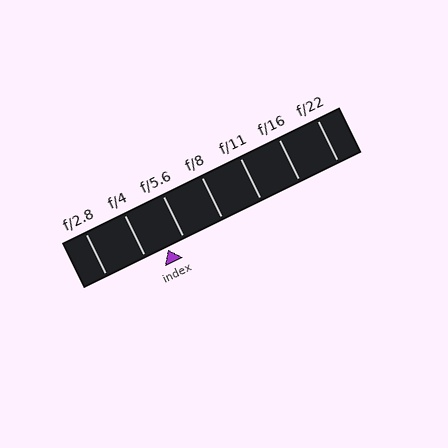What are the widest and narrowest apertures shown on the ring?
The widest aperture shown is f/2.8 and the narrowest is f/22.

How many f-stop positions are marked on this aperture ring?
There are 7 f-stop positions marked.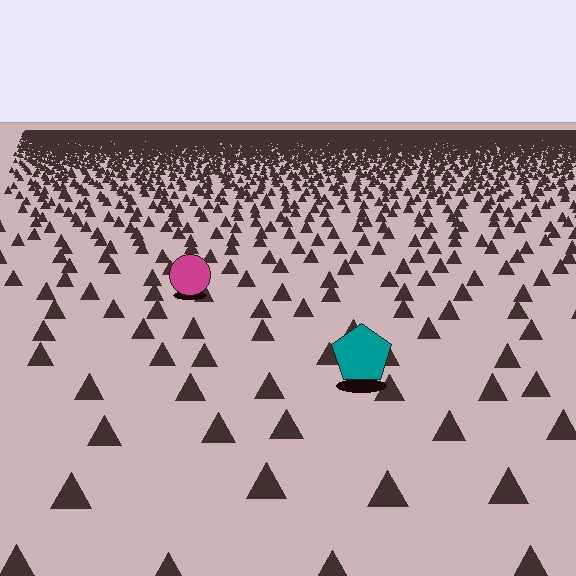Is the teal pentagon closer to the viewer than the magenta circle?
Yes. The teal pentagon is closer — you can tell from the texture gradient: the ground texture is coarser near it.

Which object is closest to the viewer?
The teal pentagon is closest. The texture marks near it are larger and more spread out.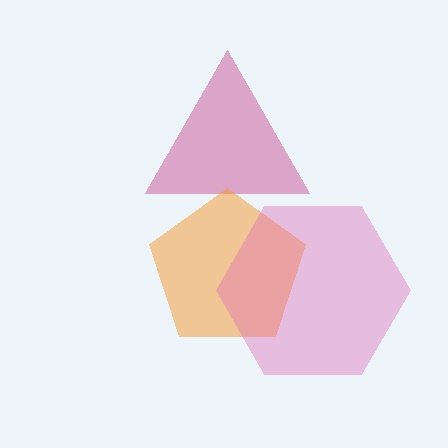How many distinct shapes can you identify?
There are 3 distinct shapes: a magenta triangle, an orange pentagon, a pink hexagon.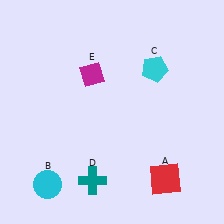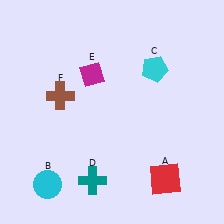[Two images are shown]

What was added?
A brown cross (F) was added in Image 2.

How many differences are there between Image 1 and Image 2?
There is 1 difference between the two images.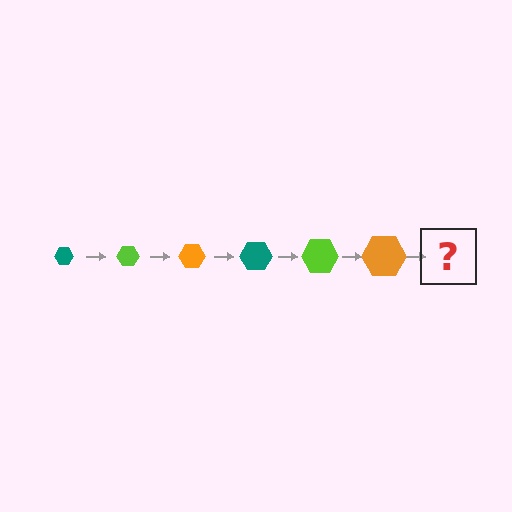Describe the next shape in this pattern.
It should be a teal hexagon, larger than the previous one.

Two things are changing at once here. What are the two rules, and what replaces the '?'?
The two rules are that the hexagon grows larger each step and the color cycles through teal, lime, and orange. The '?' should be a teal hexagon, larger than the previous one.